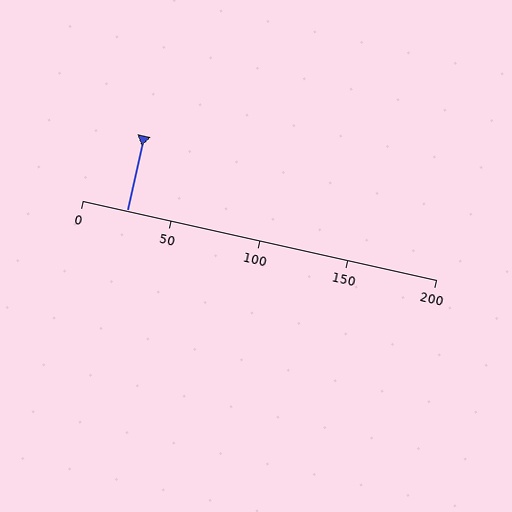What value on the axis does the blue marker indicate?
The marker indicates approximately 25.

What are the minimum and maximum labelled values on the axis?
The axis runs from 0 to 200.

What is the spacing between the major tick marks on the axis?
The major ticks are spaced 50 apart.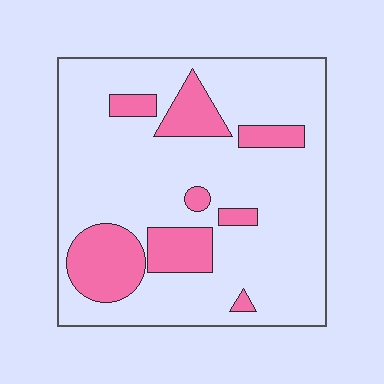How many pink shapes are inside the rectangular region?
8.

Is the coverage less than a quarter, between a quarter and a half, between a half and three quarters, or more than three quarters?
Less than a quarter.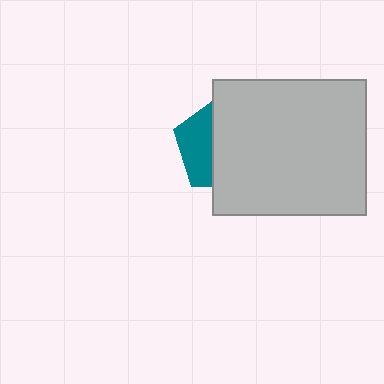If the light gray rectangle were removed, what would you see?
You would see the complete teal pentagon.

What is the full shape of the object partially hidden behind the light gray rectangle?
The partially hidden object is a teal pentagon.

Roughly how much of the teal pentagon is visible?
A small part of it is visible (roughly 35%).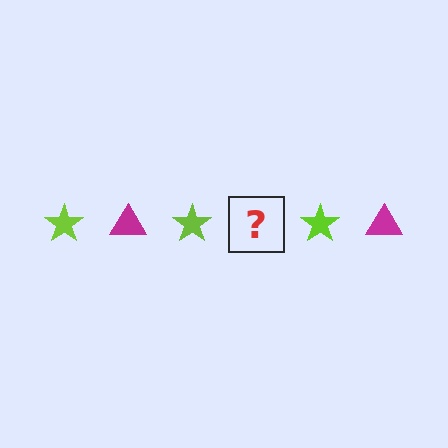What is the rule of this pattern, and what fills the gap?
The rule is that the pattern alternates between lime star and magenta triangle. The gap should be filled with a magenta triangle.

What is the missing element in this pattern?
The missing element is a magenta triangle.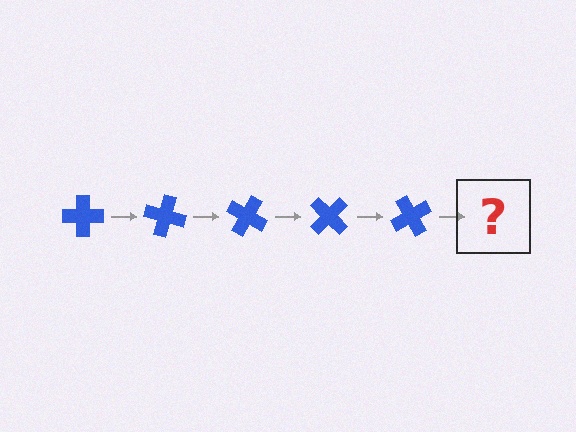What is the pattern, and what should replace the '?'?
The pattern is that the cross rotates 15 degrees each step. The '?' should be a blue cross rotated 75 degrees.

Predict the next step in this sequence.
The next step is a blue cross rotated 75 degrees.